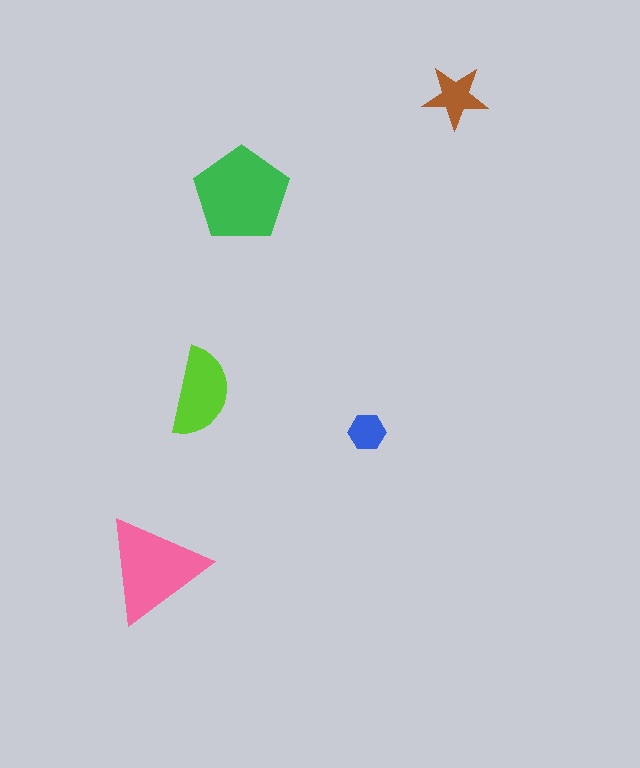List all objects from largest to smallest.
The green pentagon, the pink triangle, the lime semicircle, the brown star, the blue hexagon.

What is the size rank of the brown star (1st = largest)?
4th.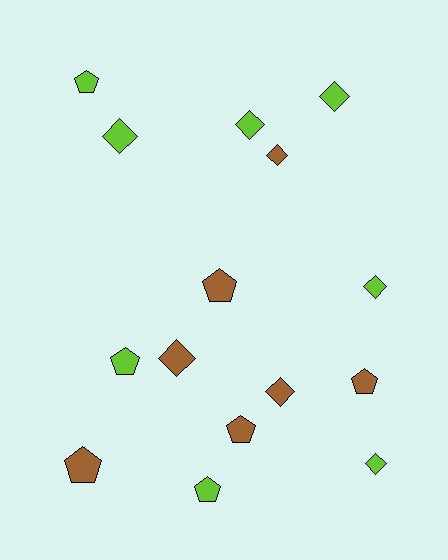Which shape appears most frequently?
Diamond, with 8 objects.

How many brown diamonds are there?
There are 3 brown diamonds.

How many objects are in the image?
There are 15 objects.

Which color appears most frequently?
Lime, with 8 objects.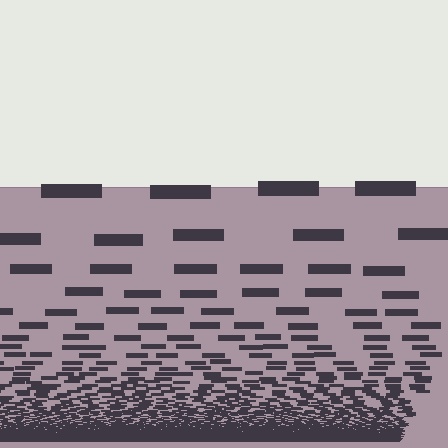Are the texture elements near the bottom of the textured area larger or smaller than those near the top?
Smaller. The gradient is inverted — elements near the bottom are smaller and denser.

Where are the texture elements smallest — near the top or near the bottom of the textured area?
Near the bottom.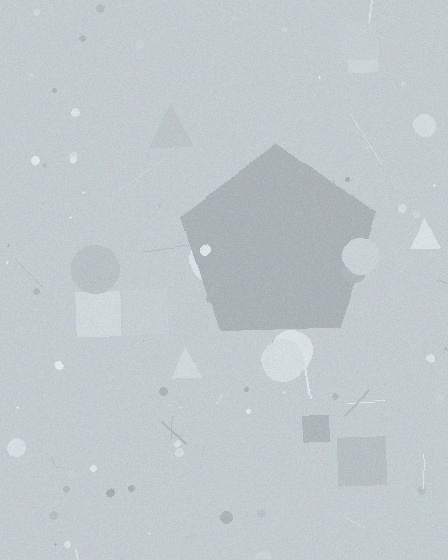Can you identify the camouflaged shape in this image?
The camouflaged shape is a pentagon.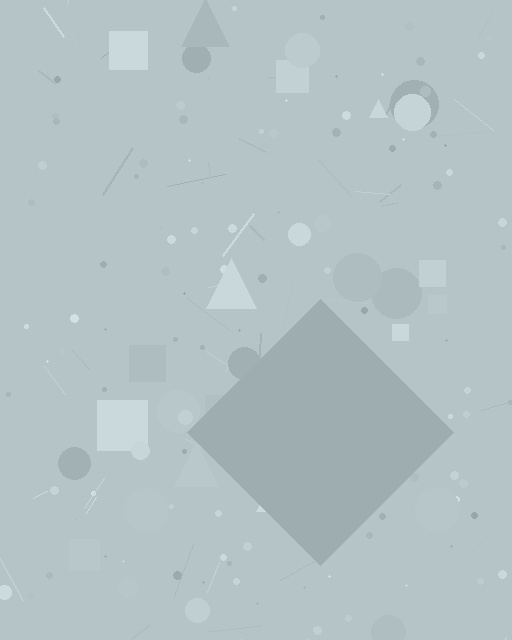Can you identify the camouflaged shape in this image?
The camouflaged shape is a diamond.